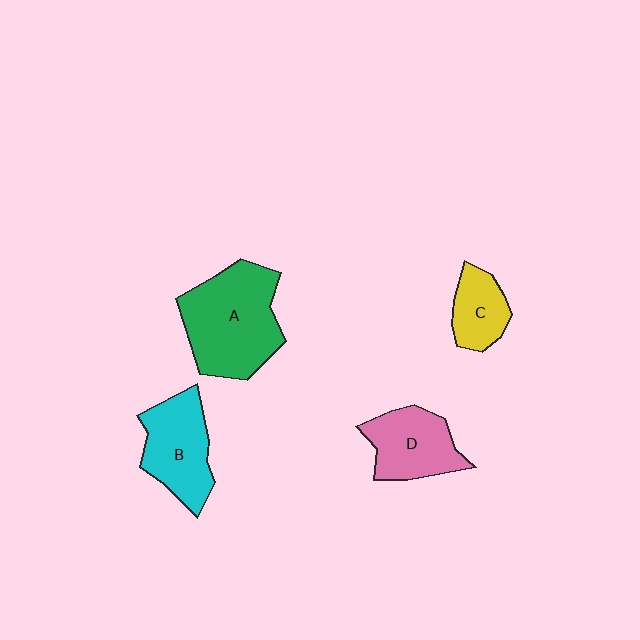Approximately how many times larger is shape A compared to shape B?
Approximately 1.5 times.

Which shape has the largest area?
Shape A (green).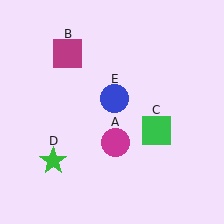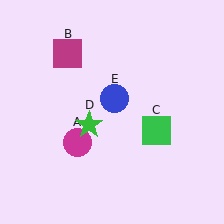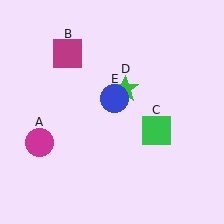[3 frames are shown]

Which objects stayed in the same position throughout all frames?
Magenta square (object B) and green square (object C) and blue circle (object E) remained stationary.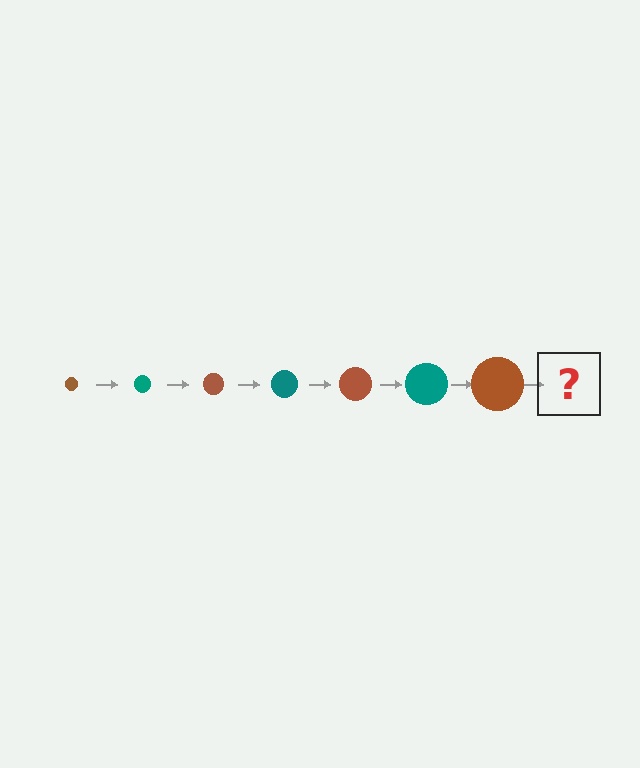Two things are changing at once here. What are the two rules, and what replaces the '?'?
The two rules are that the circle grows larger each step and the color cycles through brown and teal. The '?' should be a teal circle, larger than the previous one.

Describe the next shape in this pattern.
It should be a teal circle, larger than the previous one.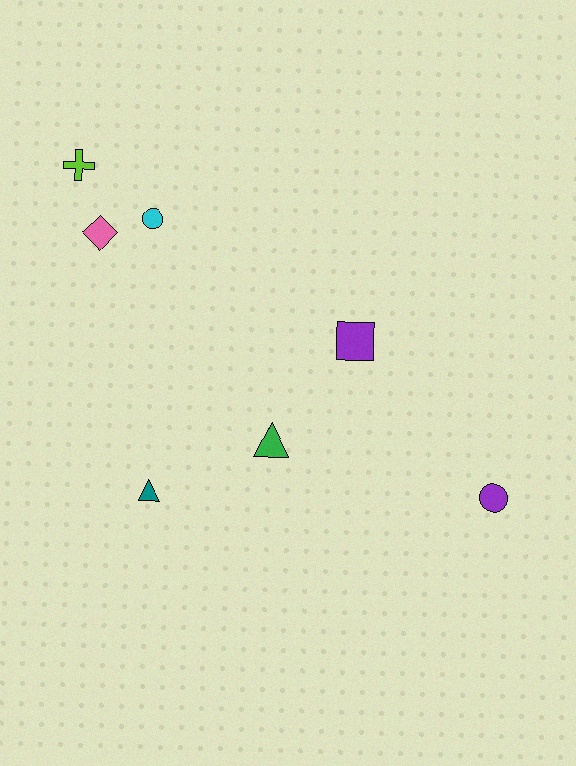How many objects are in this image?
There are 7 objects.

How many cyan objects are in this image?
There is 1 cyan object.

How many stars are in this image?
There are no stars.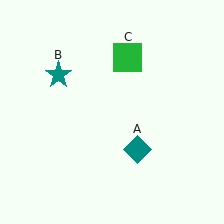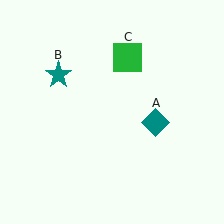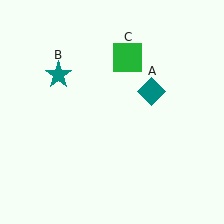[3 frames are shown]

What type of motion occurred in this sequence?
The teal diamond (object A) rotated counterclockwise around the center of the scene.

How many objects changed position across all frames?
1 object changed position: teal diamond (object A).